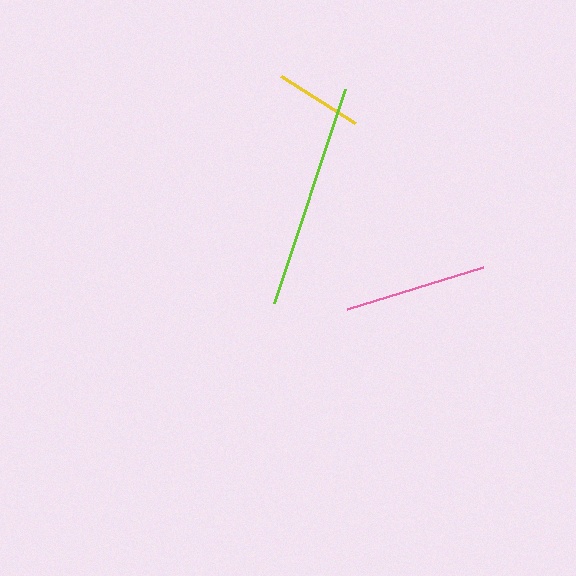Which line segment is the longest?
The lime line is the longest at approximately 225 pixels.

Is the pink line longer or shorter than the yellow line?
The pink line is longer than the yellow line.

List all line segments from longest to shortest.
From longest to shortest: lime, pink, yellow.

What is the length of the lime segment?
The lime segment is approximately 225 pixels long.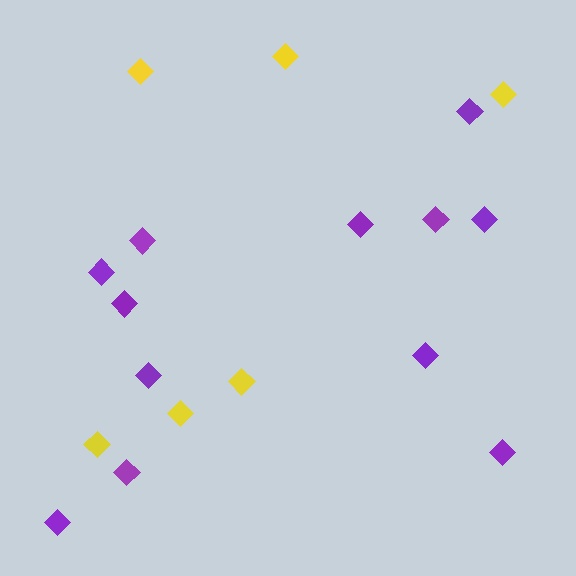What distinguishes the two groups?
There are 2 groups: one group of purple diamonds (12) and one group of yellow diamonds (6).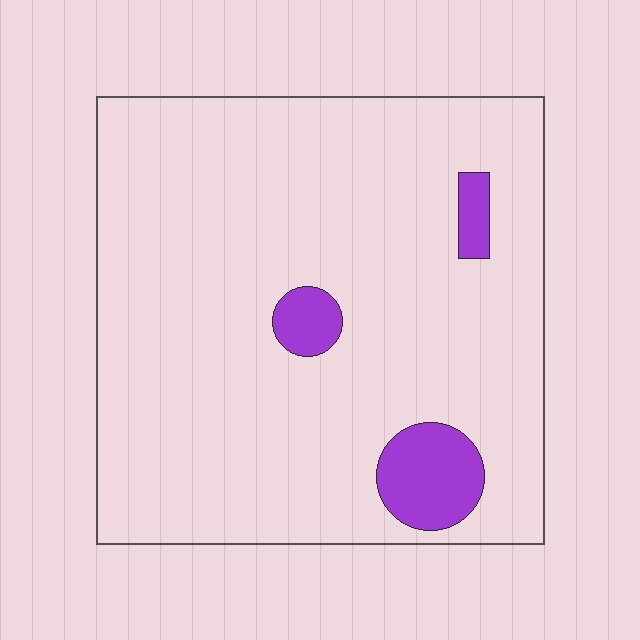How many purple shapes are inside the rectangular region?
3.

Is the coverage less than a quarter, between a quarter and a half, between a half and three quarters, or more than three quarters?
Less than a quarter.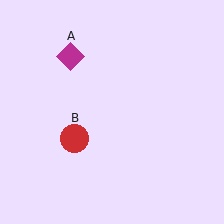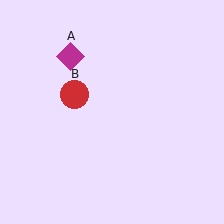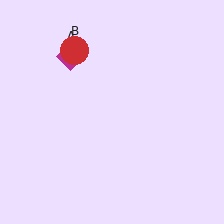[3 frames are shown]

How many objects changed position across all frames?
1 object changed position: red circle (object B).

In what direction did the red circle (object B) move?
The red circle (object B) moved up.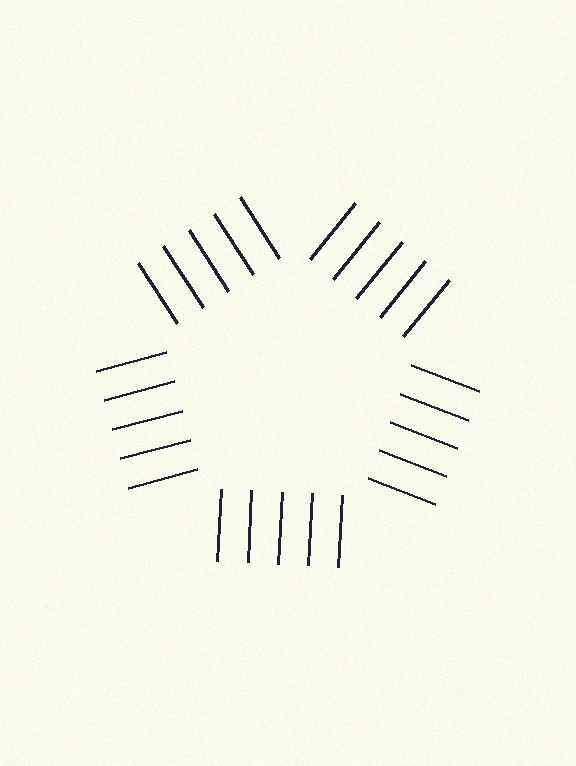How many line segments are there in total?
25 — 5 along each of the 5 edges.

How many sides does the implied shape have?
5 sides — the line-ends trace a pentagon.